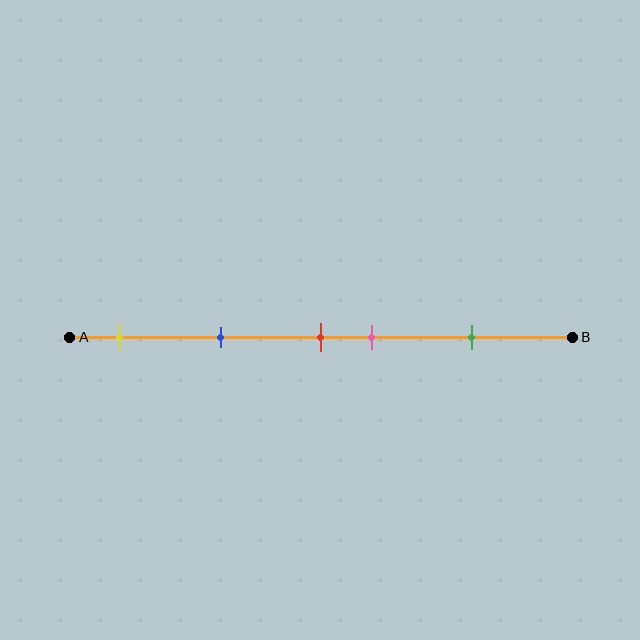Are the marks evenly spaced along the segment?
No, the marks are not evenly spaced.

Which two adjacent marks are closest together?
The red and pink marks are the closest adjacent pair.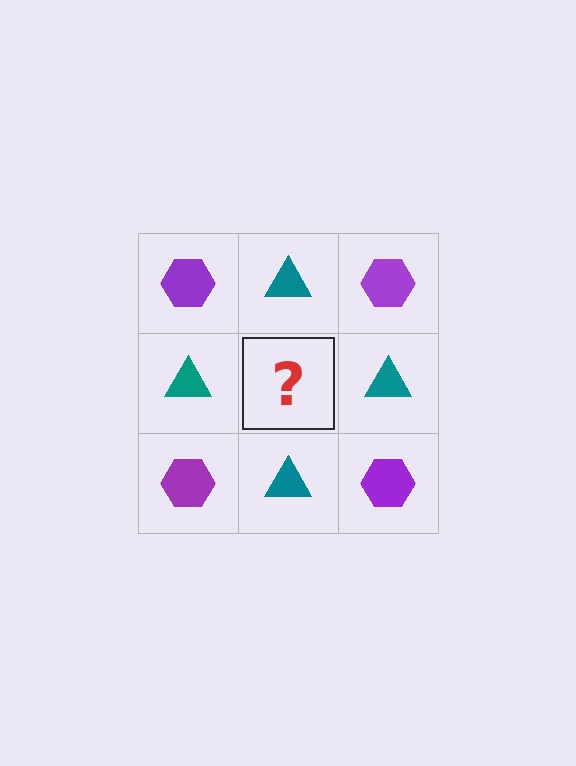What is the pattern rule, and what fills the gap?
The rule is that it alternates purple hexagon and teal triangle in a checkerboard pattern. The gap should be filled with a purple hexagon.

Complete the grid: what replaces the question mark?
The question mark should be replaced with a purple hexagon.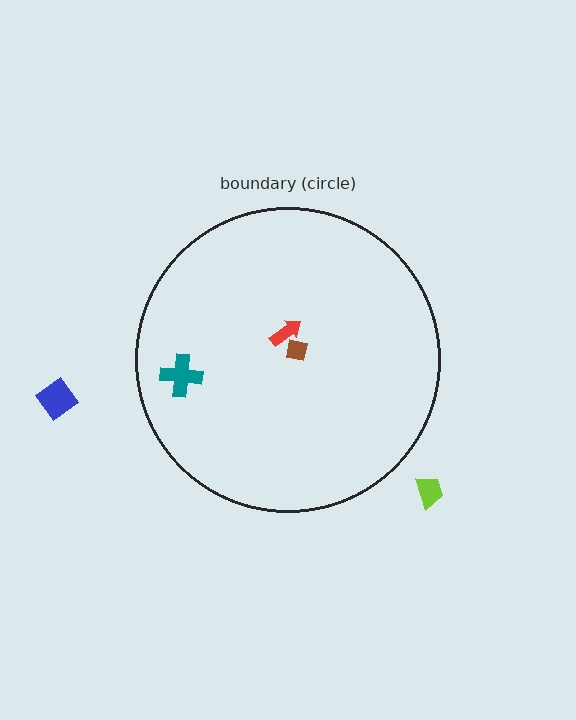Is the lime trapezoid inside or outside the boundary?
Outside.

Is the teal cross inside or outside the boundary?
Inside.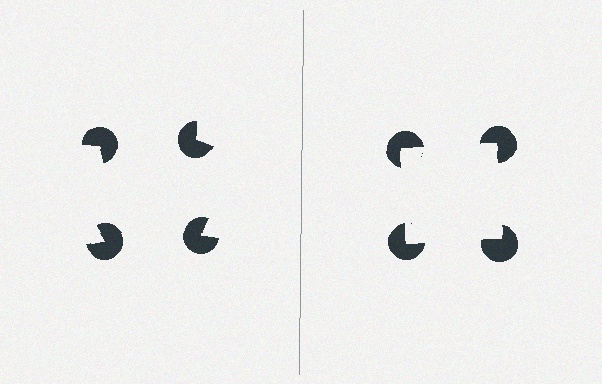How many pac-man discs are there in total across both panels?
8 — 4 on each side.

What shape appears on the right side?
An illusory square.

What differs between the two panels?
The pac-man discs are positioned identically on both sides; only the wedge orientations differ. On the right they align to a square; on the left they are misaligned.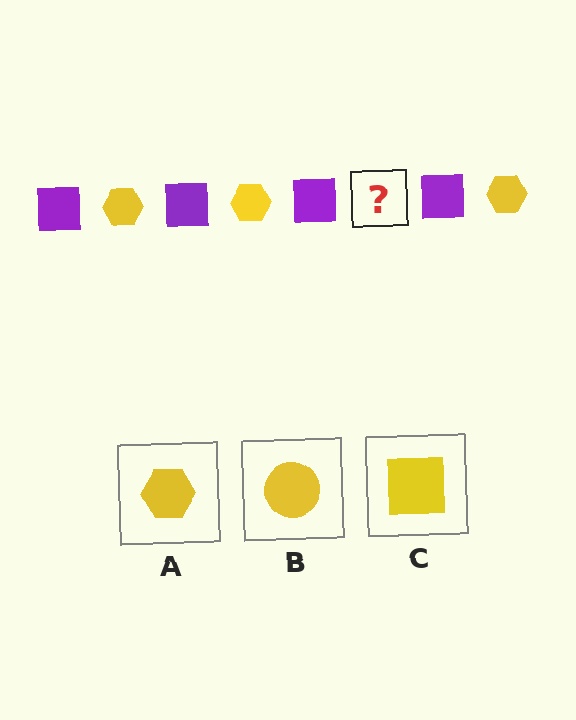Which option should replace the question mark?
Option A.